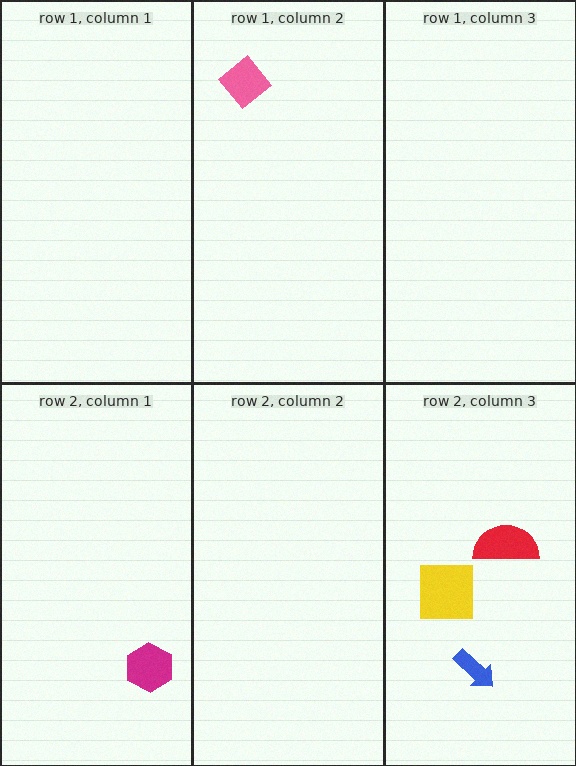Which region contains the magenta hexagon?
The row 2, column 1 region.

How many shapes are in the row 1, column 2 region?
1.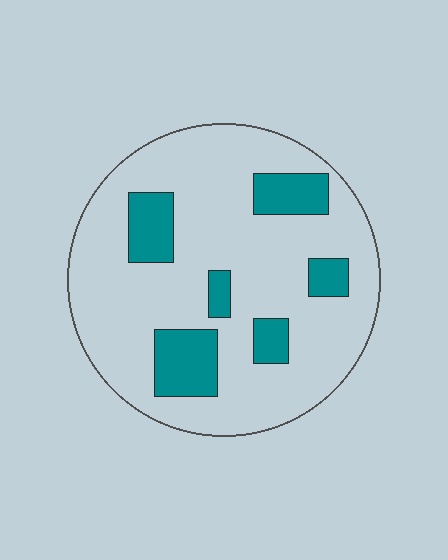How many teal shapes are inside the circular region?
6.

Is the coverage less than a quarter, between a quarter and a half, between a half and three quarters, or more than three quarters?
Less than a quarter.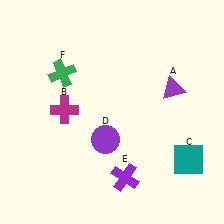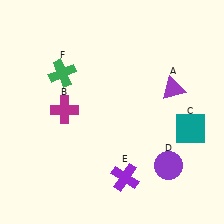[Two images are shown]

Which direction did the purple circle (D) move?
The purple circle (D) moved right.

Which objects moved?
The objects that moved are: the teal square (C), the purple circle (D).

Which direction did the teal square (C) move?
The teal square (C) moved up.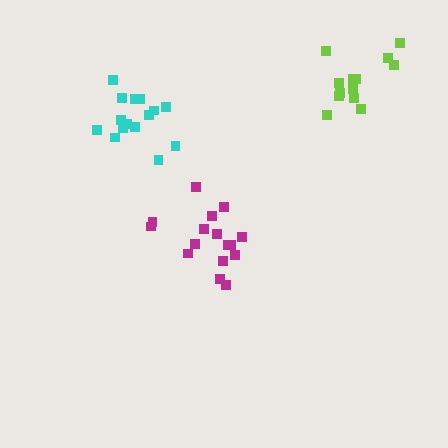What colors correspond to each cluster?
The clusters are colored: cyan, magenta, lime.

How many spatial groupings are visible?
There are 3 spatial groupings.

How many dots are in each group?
Group 1: 15 dots, Group 2: 16 dots, Group 3: 13 dots (44 total).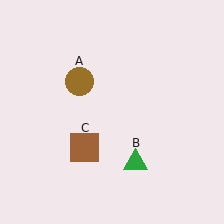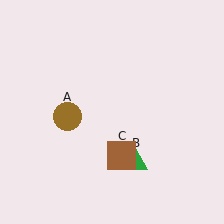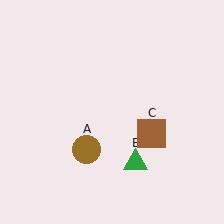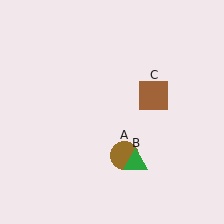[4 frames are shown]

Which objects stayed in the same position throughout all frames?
Green triangle (object B) remained stationary.